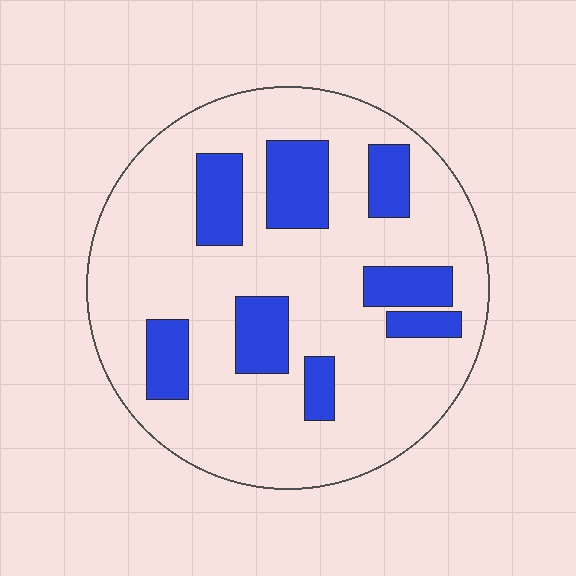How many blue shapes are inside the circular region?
8.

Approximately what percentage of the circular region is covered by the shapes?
Approximately 20%.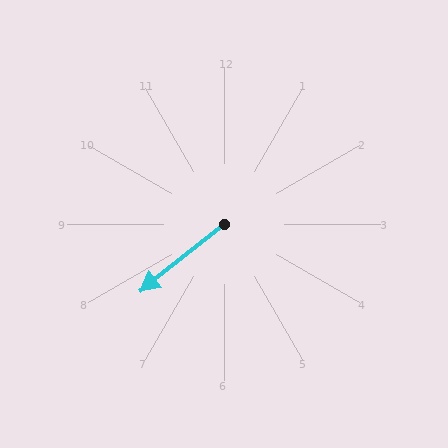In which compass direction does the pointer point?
Southwest.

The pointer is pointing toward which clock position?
Roughly 8 o'clock.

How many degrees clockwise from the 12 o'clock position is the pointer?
Approximately 231 degrees.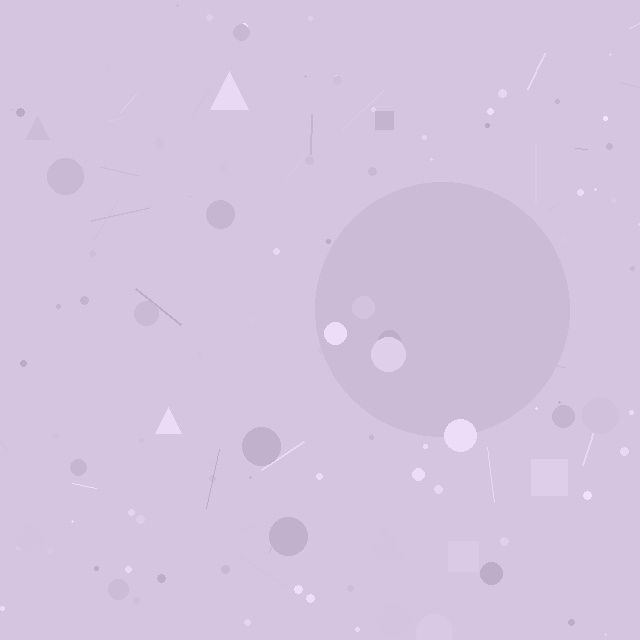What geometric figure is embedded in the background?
A circle is embedded in the background.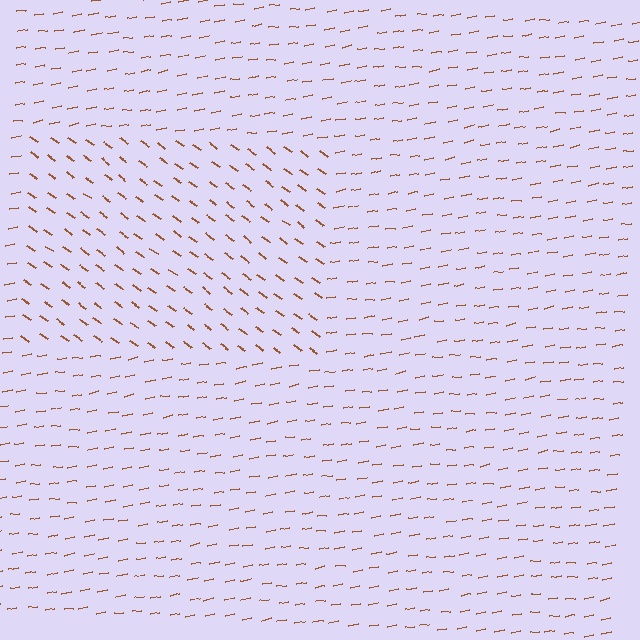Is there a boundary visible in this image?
Yes, there is a texture boundary formed by a change in line orientation.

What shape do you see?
I see a rectangle.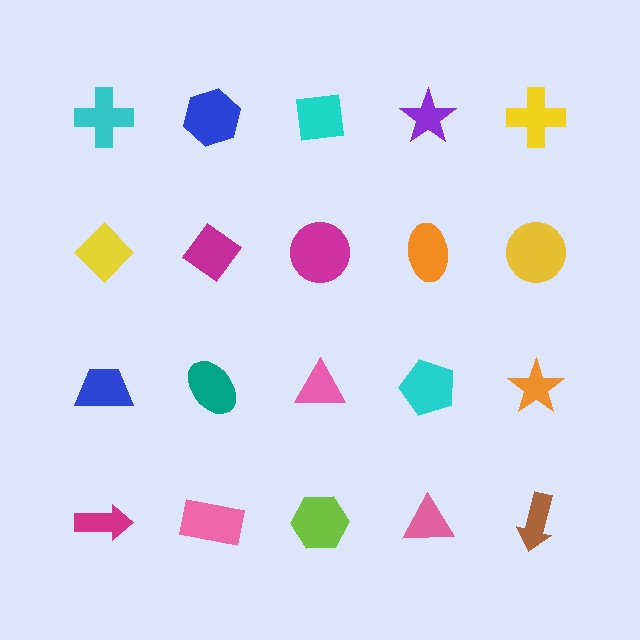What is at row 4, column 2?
A pink rectangle.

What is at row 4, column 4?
A pink triangle.